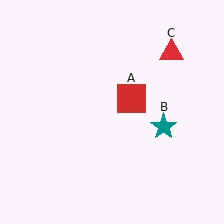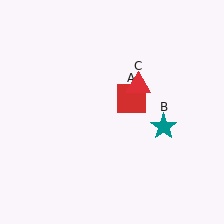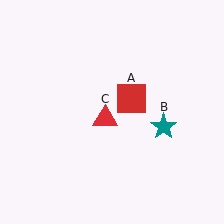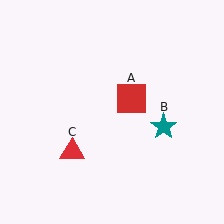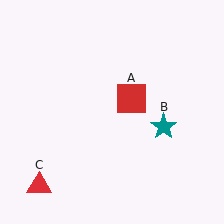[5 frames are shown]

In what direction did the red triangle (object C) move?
The red triangle (object C) moved down and to the left.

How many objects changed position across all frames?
1 object changed position: red triangle (object C).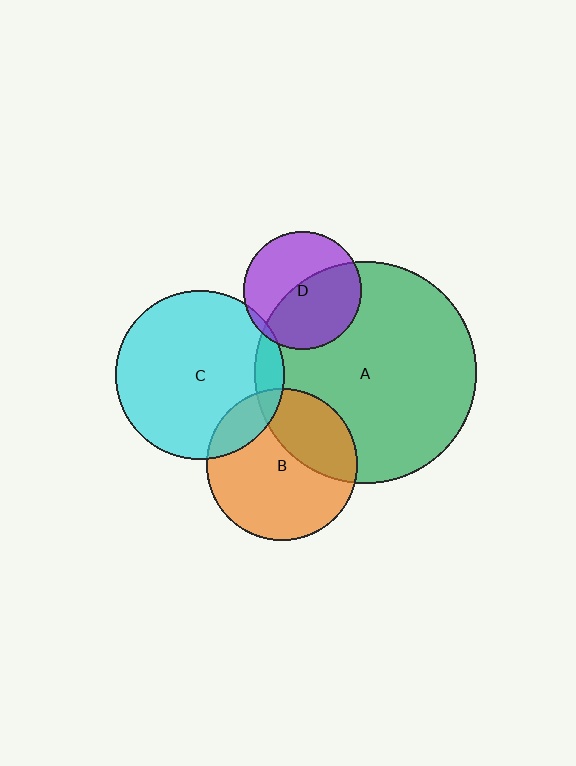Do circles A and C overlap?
Yes.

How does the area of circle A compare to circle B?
Approximately 2.2 times.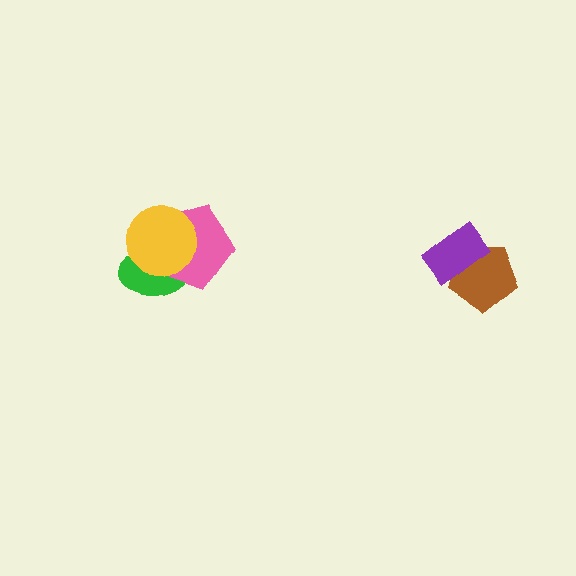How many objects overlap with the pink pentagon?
2 objects overlap with the pink pentagon.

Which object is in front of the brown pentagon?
The purple rectangle is in front of the brown pentagon.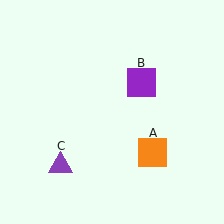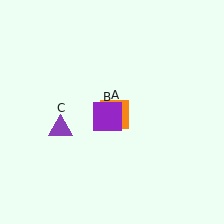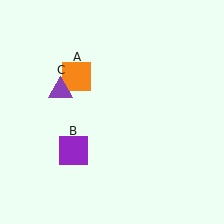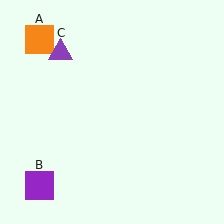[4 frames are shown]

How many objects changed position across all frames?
3 objects changed position: orange square (object A), purple square (object B), purple triangle (object C).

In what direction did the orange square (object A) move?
The orange square (object A) moved up and to the left.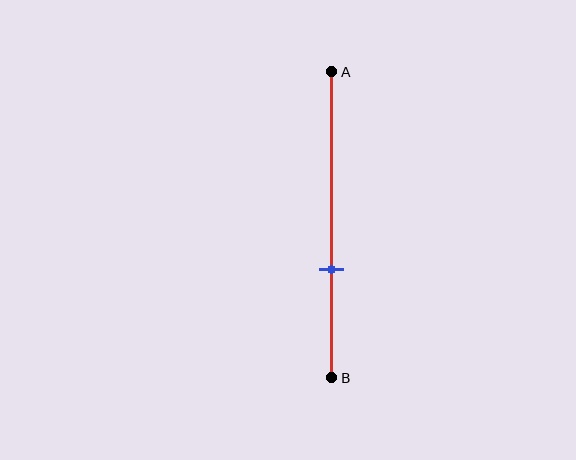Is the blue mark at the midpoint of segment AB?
No, the mark is at about 65% from A, not at the 50% midpoint.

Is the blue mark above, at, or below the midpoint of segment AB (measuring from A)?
The blue mark is below the midpoint of segment AB.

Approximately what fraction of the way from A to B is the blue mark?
The blue mark is approximately 65% of the way from A to B.